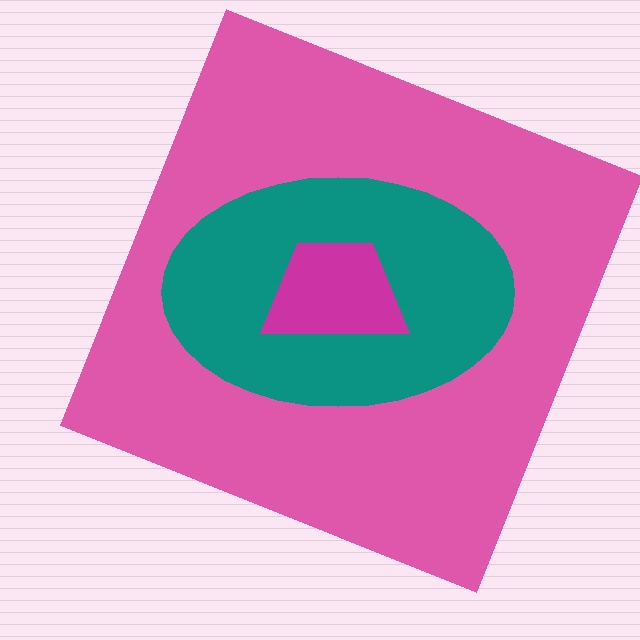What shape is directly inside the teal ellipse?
The magenta trapezoid.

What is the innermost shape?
The magenta trapezoid.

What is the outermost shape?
The pink square.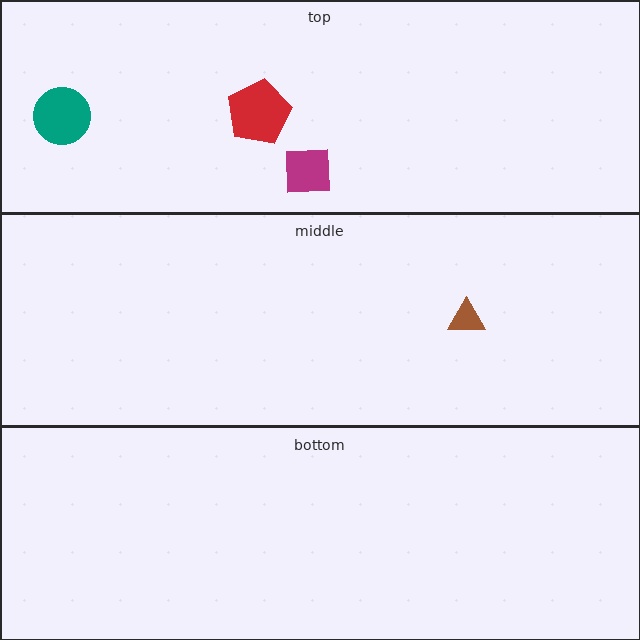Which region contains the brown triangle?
The middle region.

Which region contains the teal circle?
The top region.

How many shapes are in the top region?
3.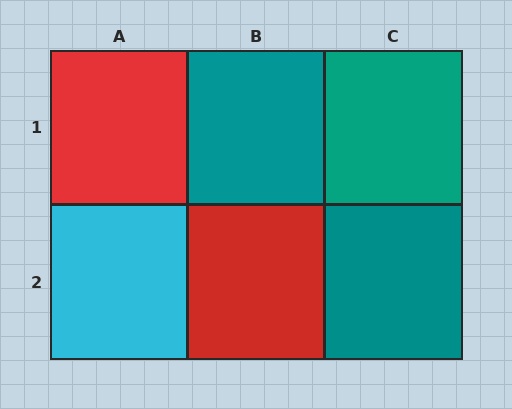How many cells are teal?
3 cells are teal.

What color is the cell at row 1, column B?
Teal.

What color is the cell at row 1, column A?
Red.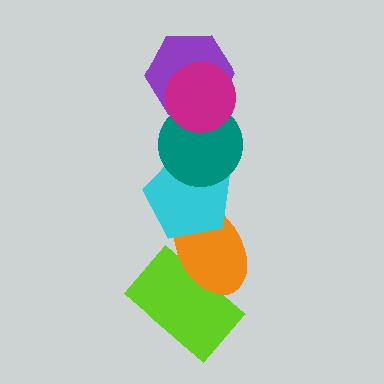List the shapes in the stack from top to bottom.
From top to bottom: the magenta circle, the purple hexagon, the teal circle, the cyan pentagon, the orange ellipse, the lime rectangle.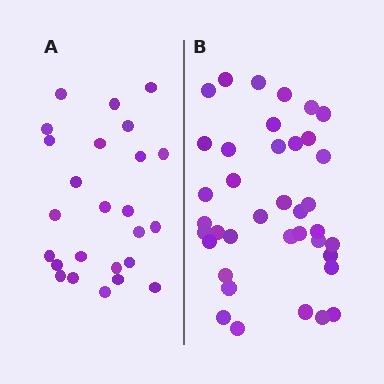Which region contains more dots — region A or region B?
Region B (the right region) has more dots.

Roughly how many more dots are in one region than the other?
Region B has approximately 15 more dots than region A.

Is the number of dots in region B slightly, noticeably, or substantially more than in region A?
Region B has substantially more. The ratio is roughly 1.5 to 1.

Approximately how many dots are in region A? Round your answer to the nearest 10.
About 20 dots. (The exact count is 25, which rounds to 20.)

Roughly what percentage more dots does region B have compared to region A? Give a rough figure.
About 50% more.